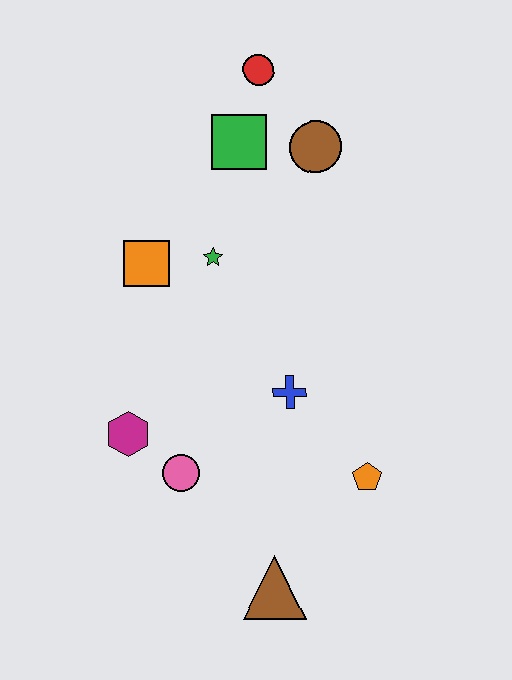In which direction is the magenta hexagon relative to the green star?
The magenta hexagon is below the green star.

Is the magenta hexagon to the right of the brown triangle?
No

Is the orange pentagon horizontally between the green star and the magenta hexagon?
No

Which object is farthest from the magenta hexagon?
The red circle is farthest from the magenta hexagon.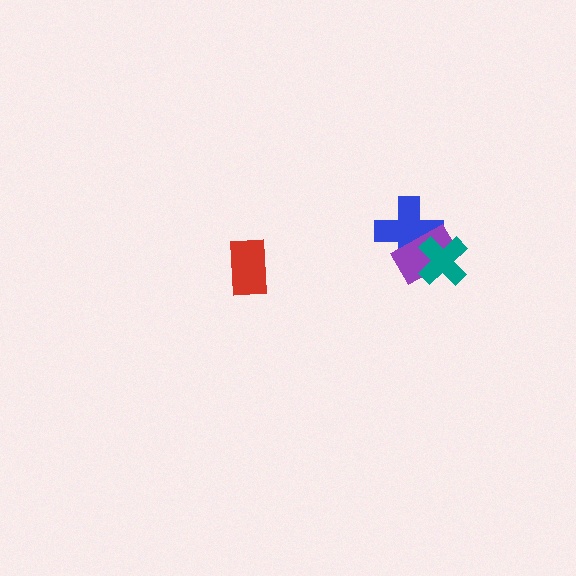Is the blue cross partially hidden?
Yes, it is partially covered by another shape.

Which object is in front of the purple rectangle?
The teal cross is in front of the purple rectangle.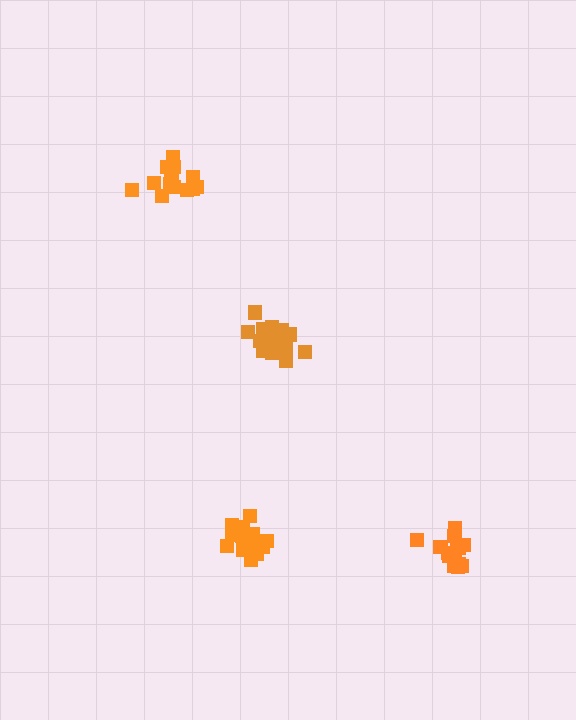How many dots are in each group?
Group 1: 15 dots, Group 2: 14 dots, Group 3: 19 dots, Group 4: 15 dots (63 total).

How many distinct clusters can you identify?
There are 4 distinct clusters.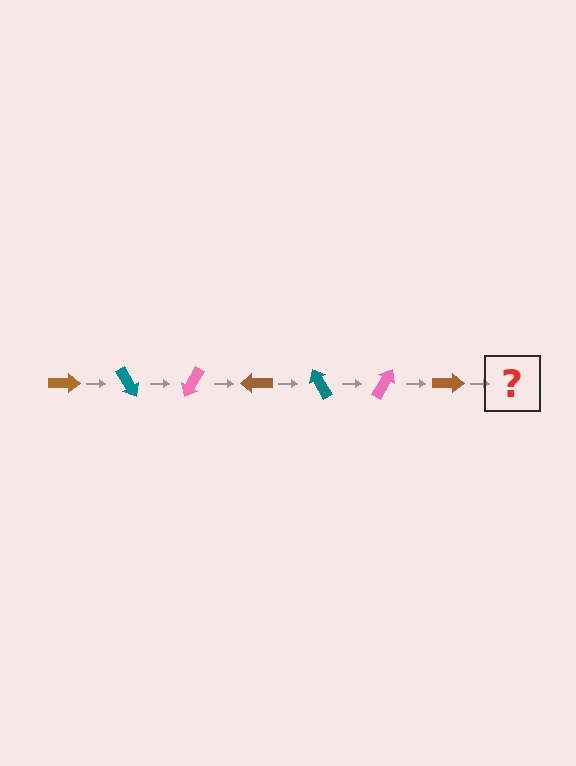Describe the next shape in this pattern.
It should be a teal arrow, rotated 420 degrees from the start.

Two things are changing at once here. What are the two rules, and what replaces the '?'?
The two rules are that it rotates 60 degrees each step and the color cycles through brown, teal, and pink. The '?' should be a teal arrow, rotated 420 degrees from the start.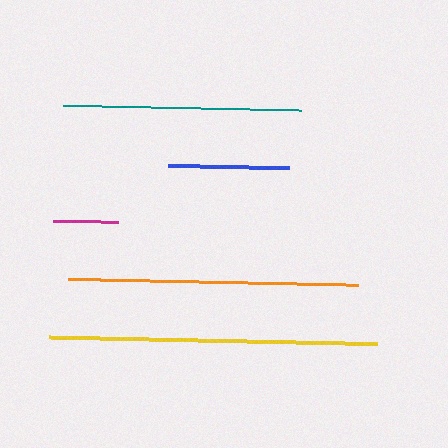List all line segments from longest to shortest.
From longest to shortest: yellow, orange, teal, blue, magenta.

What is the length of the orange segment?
The orange segment is approximately 290 pixels long.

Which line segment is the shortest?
The magenta line is the shortest at approximately 65 pixels.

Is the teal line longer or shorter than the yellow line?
The yellow line is longer than the teal line.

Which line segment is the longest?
The yellow line is the longest at approximately 329 pixels.